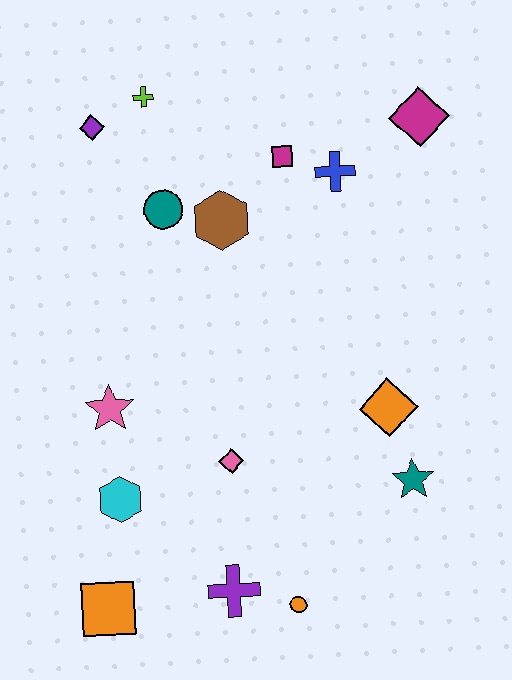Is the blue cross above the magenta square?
No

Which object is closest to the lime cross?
The purple diamond is closest to the lime cross.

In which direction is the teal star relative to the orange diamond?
The teal star is below the orange diamond.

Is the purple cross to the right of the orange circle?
No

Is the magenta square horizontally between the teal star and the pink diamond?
Yes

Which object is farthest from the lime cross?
The orange circle is farthest from the lime cross.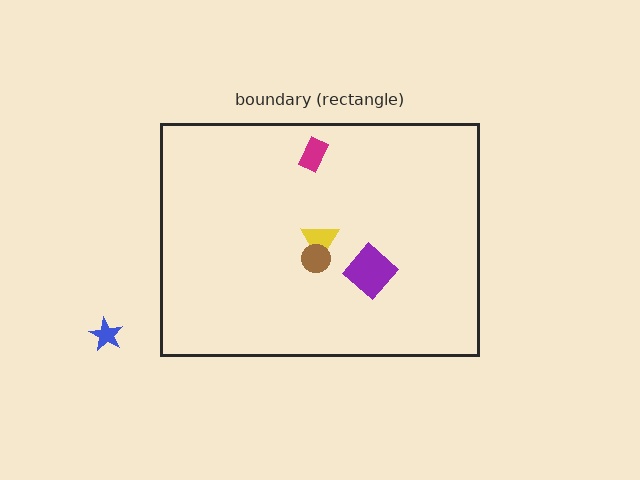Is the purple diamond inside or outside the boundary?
Inside.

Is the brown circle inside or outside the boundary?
Inside.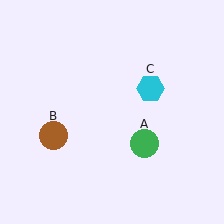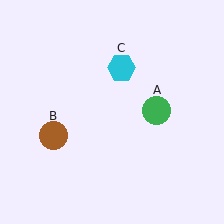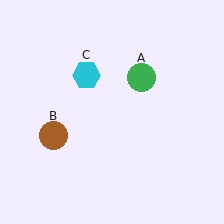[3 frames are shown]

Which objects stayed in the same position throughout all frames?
Brown circle (object B) remained stationary.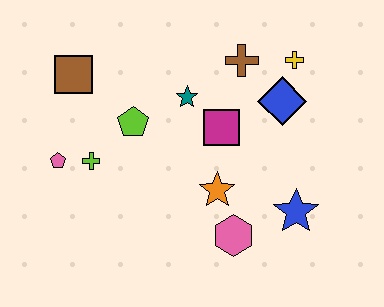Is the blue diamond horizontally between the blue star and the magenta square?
Yes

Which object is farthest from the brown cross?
The pink pentagon is farthest from the brown cross.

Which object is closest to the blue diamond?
The yellow cross is closest to the blue diamond.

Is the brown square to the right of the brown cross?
No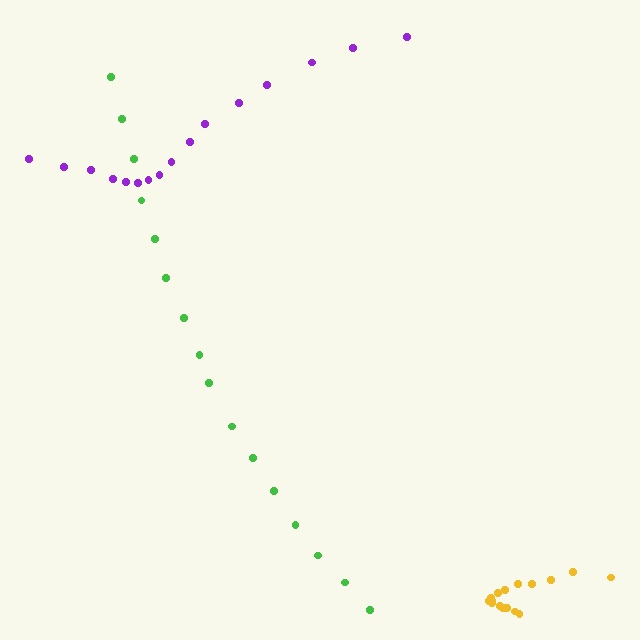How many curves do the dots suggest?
There are 3 distinct paths.